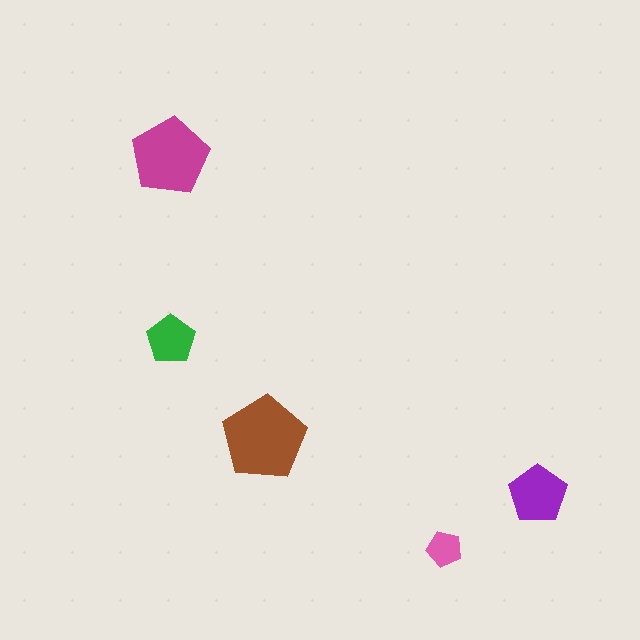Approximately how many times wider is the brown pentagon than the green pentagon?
About 1.5 times wider.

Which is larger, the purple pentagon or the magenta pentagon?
The magenta one.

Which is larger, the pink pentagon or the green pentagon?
The green one.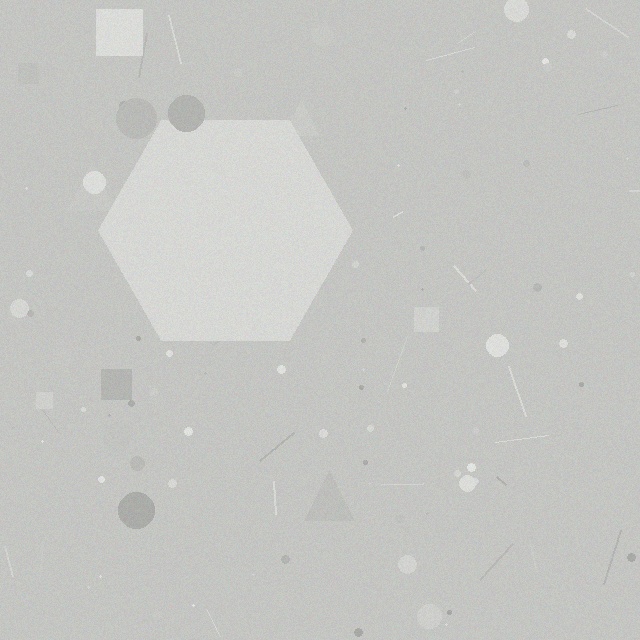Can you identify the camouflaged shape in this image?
The camouflaged shape is a hexagon.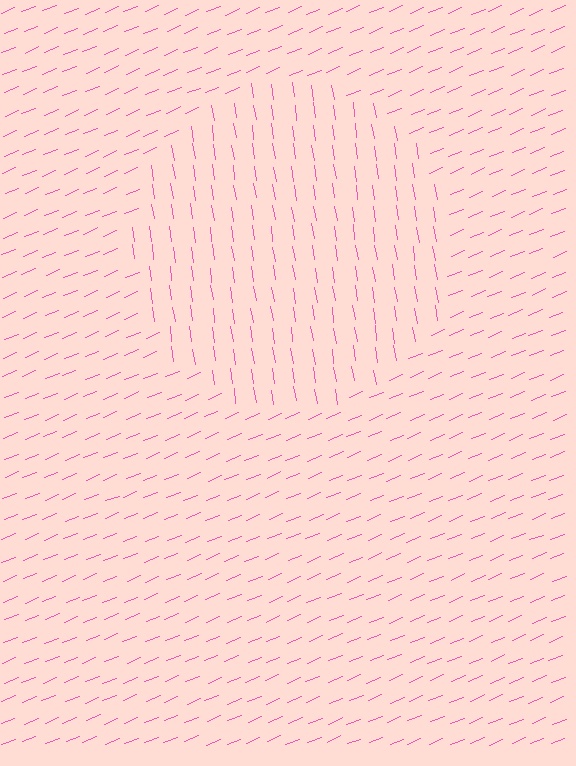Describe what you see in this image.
The image is filled with small pink line segments. A circle region in the image has lines oriented differently from the surrounding lines, creating a visible texture boundary.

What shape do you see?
I see a circle.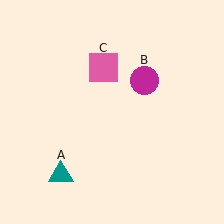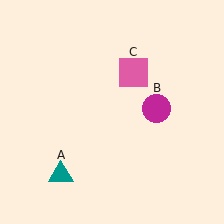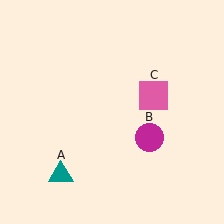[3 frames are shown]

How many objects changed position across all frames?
2 objects changed position: magenta circle (object B), pink square (object C).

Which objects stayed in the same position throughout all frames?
Teal triangle (object A) remained stationary.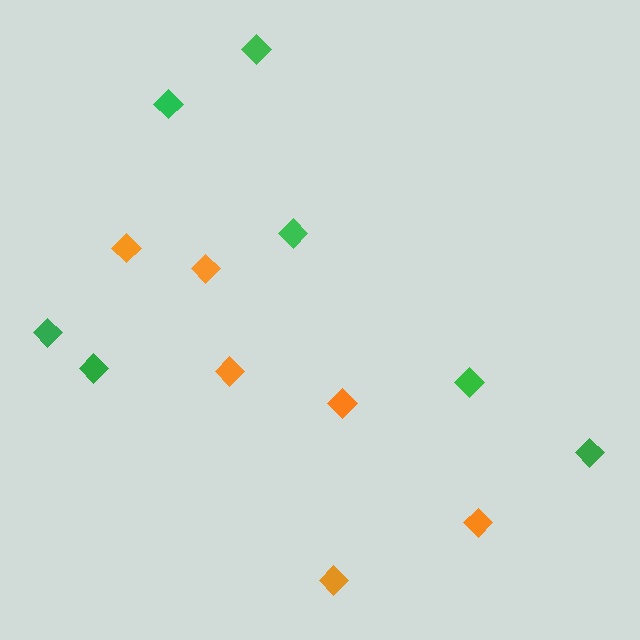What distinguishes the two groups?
There are 2 groups: one group of green diamonds (7) and one group of orange diamonds (6).